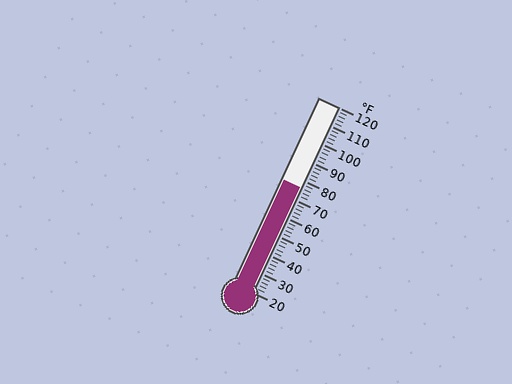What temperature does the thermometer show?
The thermometer shows approximately 76°F.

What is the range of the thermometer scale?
The thermometer scale ranges from 20°F to 120°F.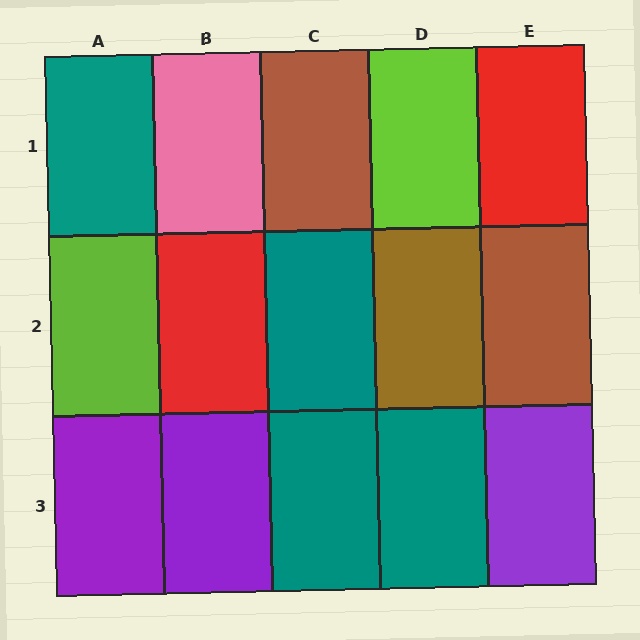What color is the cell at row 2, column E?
Brown.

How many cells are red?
2 cells are red.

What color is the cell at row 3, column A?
Purple.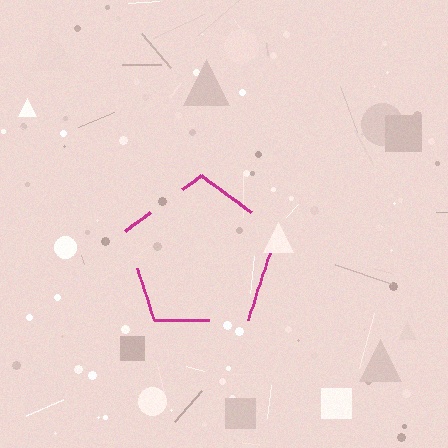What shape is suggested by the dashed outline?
The dashed outline suggests a pentagon.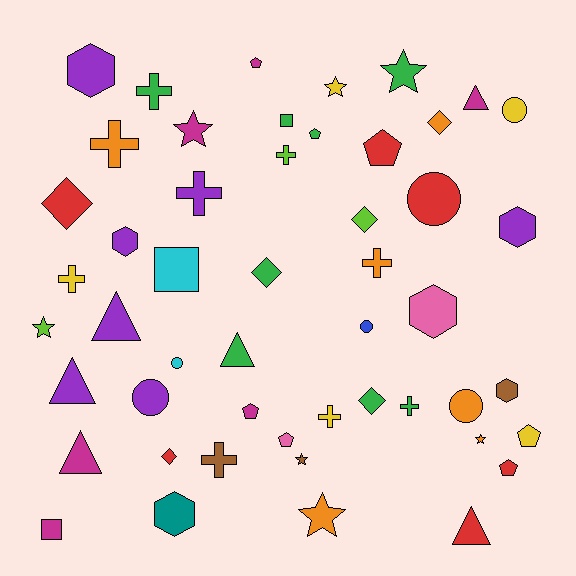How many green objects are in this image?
There are 8 green objects.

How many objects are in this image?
There are 50 objects.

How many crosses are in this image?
There are 9 crosses.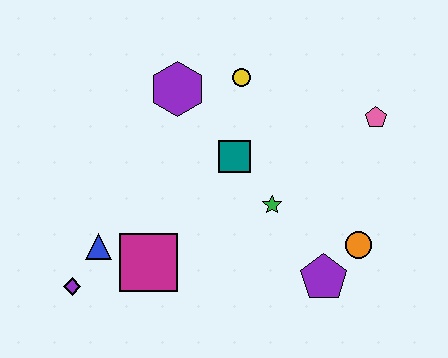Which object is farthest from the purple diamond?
The pink pentagon is farthest from the purple diamond.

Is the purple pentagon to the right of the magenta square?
Yes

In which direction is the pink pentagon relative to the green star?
The pink pentagon is to the right of the green star.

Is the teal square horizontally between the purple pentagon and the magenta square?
Yes